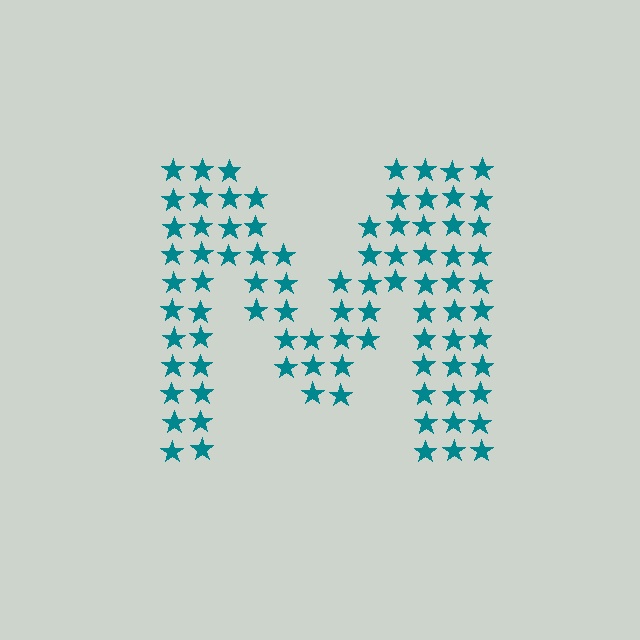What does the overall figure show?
The overall figure shows the letter M.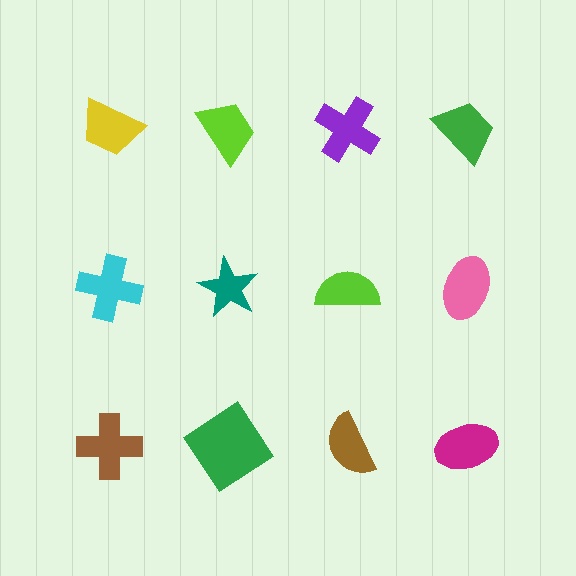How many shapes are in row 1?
4 shapes.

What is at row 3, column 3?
A brown semicircle.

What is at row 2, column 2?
A teal star.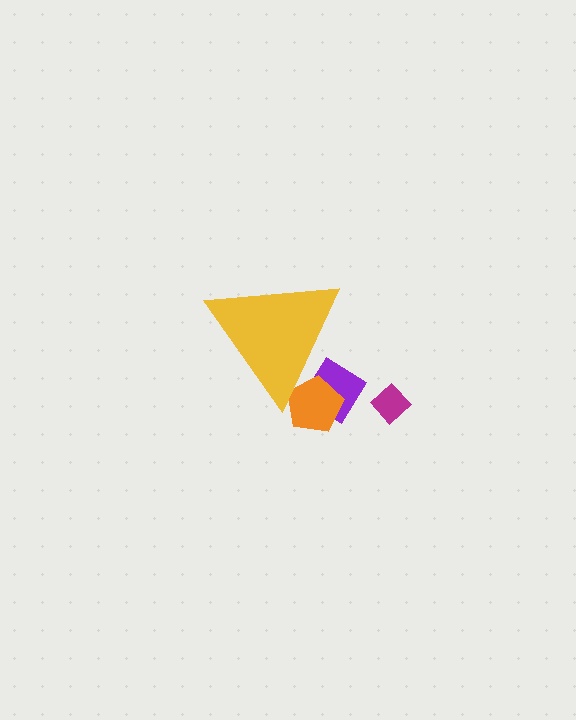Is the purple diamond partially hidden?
Yes, the purple diamond is partially hidden behind the yellow triangle.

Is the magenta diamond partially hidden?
No, the magenta diamond is fully visible.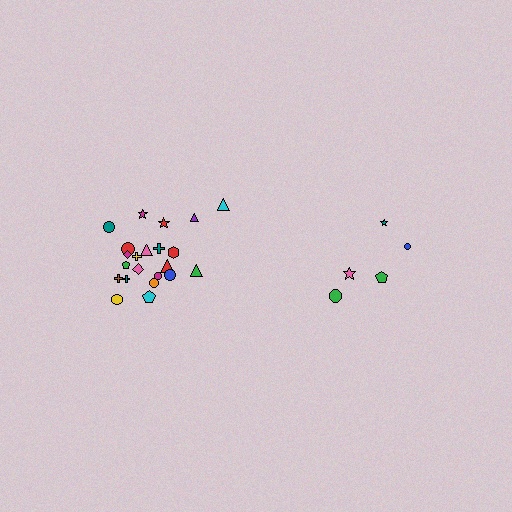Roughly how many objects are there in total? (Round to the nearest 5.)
Roughly 25 objects in total.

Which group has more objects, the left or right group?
The left group.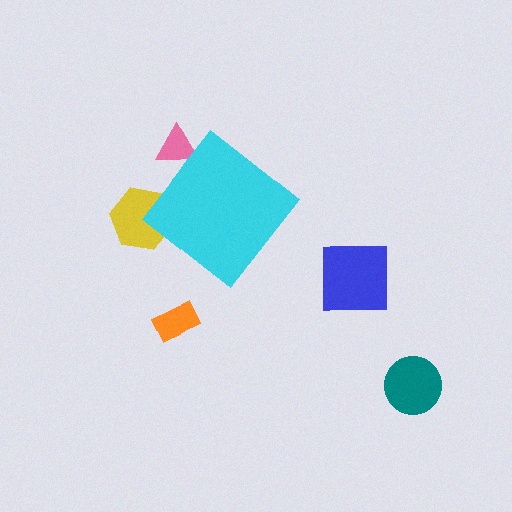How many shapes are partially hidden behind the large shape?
2 shapes are partially hidden.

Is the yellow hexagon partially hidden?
Yes, the yellow hexagon is partially hidden behind the cyan diamond.